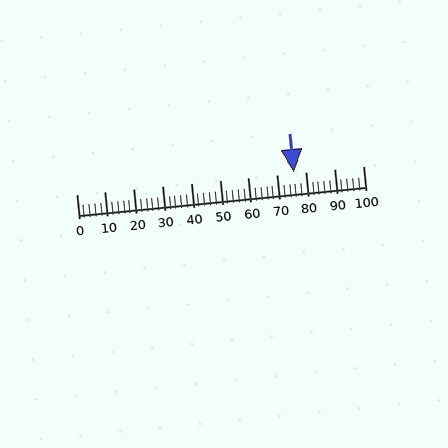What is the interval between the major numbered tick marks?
The major tick marks are spaced 10 units apart.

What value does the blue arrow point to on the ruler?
The blue arrow points to approximately 76.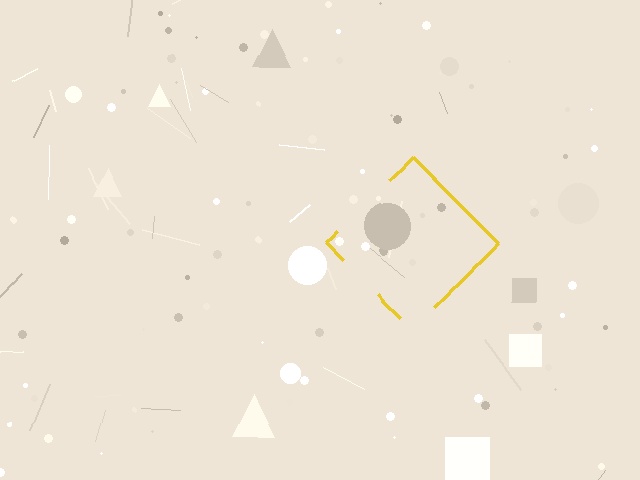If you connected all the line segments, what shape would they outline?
They would outline a diamond.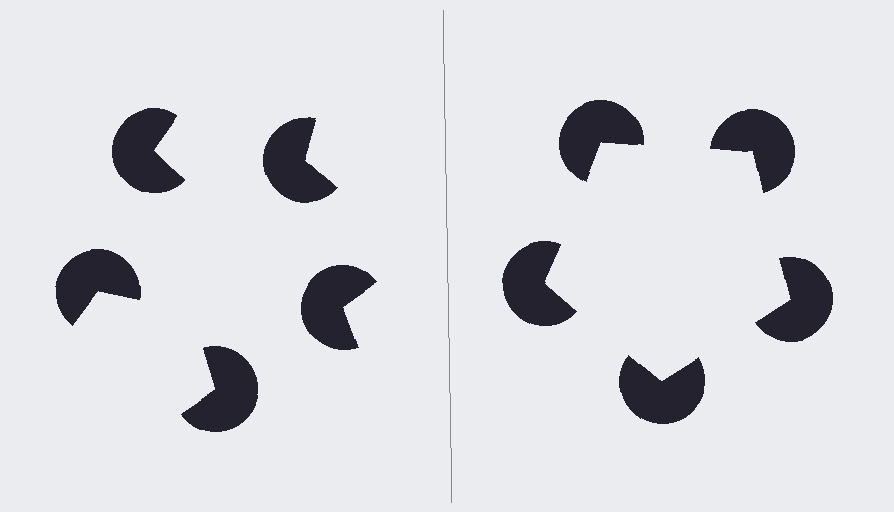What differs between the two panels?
The pac-man discs are positioned identically on both sides; only the wedge orientations differ. On the right they align to a pentagon; on the left they are misaligned.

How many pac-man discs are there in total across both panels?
10 — 5 on each side.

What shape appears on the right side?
An illusory pentagon.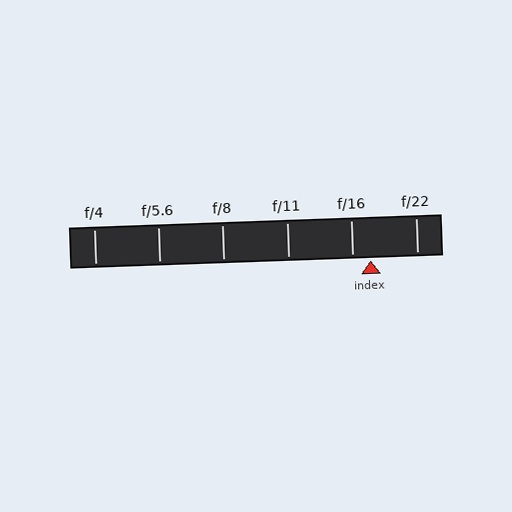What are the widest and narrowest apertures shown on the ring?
The widest aperture shown is f/4 and the narrowest is f/22.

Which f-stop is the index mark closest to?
The index mark is closest to f/16.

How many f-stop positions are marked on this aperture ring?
There are 6 f-stop positions marked.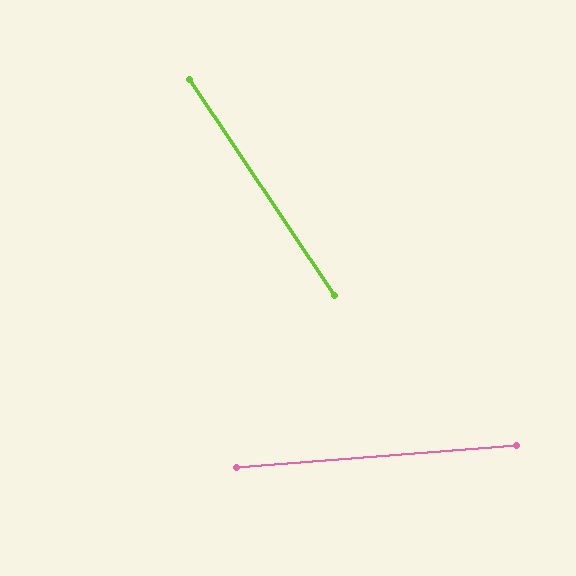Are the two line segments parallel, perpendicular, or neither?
Neither parallel nor perpendicular — they differ by about 61°.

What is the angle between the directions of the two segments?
Approximately 61 degrees.